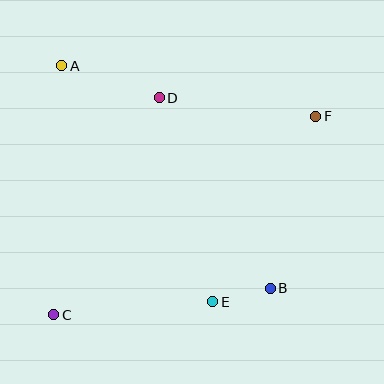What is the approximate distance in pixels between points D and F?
The distance between D and F is approximately 158 pixels.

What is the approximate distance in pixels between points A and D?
The distance between A and D is approximately 103 pixels.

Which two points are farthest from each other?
Points C and F are farthest from each other.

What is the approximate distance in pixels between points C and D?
The distance between C and D is approximately 241 pixels.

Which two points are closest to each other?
Points B and E are closest to each other.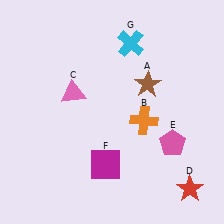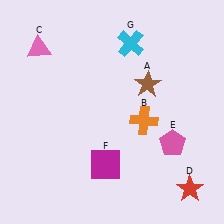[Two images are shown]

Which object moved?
The pink triangle (C) moved up.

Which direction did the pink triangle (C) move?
The pink triangle (C) moved up.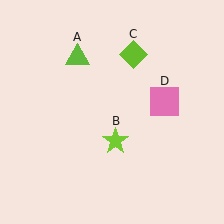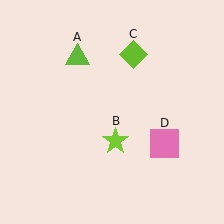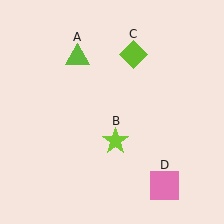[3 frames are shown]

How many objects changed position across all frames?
1 object changed position: pink square (object D).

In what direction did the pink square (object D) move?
The pink square (object D) moved down.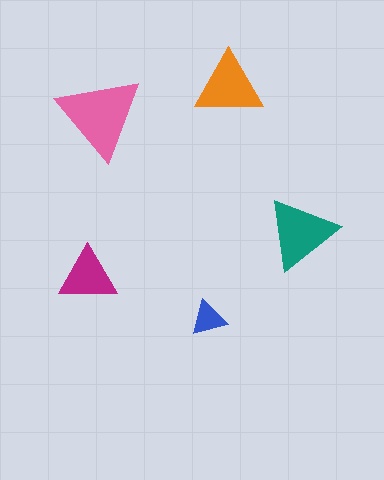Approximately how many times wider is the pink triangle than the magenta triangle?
About 1.5 times wider.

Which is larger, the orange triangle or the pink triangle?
The pink one.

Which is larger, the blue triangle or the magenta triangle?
The magenta one.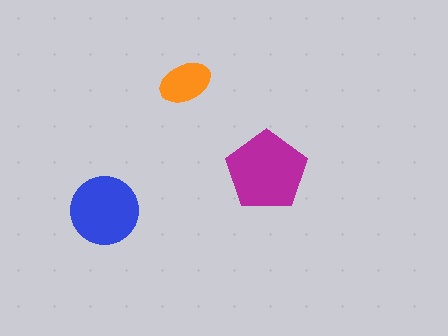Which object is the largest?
The magenta pentagon.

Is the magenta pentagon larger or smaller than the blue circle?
Larger.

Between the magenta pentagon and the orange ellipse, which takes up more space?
The magenta pentagon.